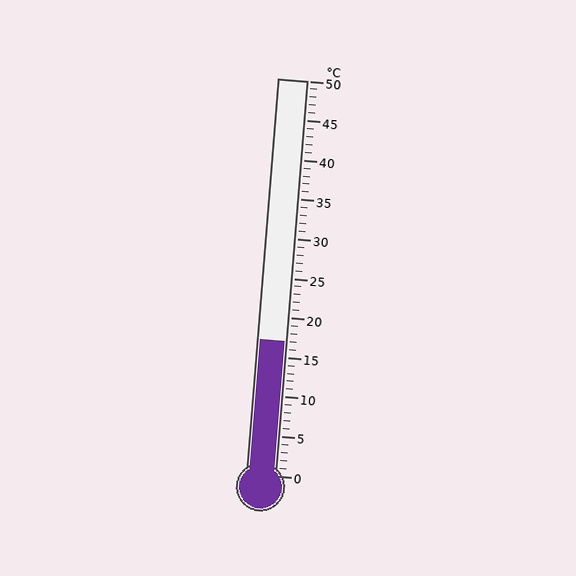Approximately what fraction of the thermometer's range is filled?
The thermometer is filled to approximately 35% of its range.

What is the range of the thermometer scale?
The thermometer scale ranges from 0°C to 50°C.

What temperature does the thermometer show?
The thermometer shows approximately 17°C.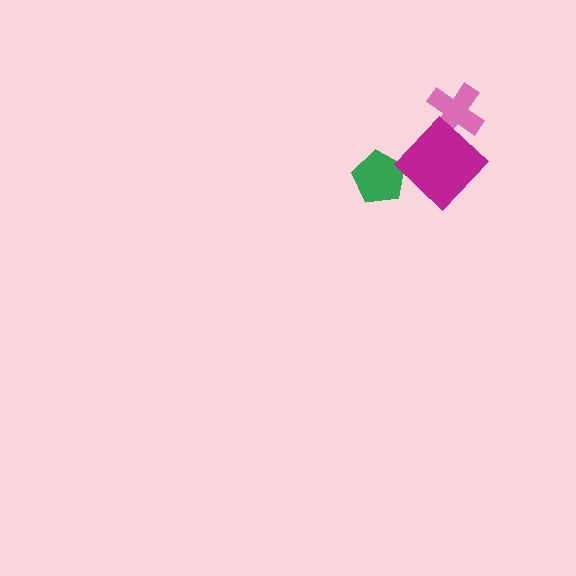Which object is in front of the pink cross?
The magenta diamond is in front of the pink cross.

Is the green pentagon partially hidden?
Yes, it is partially covered by another shape.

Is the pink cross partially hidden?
Yes, it is partially covered by another shape.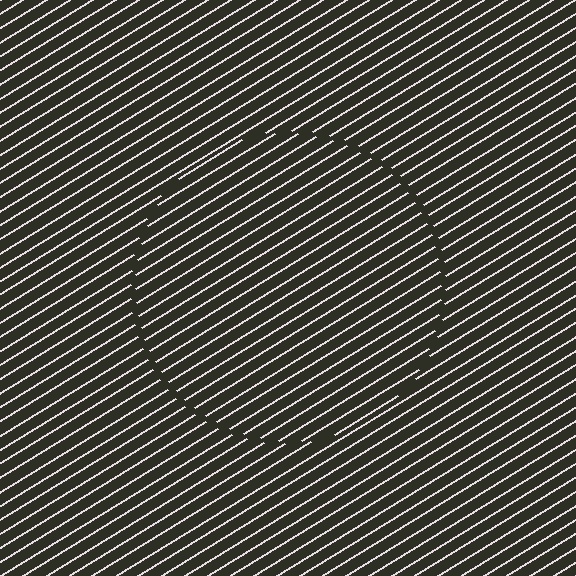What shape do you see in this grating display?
An illusory circle. The interior of the shape contains the same grating, shifted by half a period — the contour is defined by the phase discontinuity where line-ends from the inner and outer gratings abut.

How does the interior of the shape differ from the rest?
The interior of the shape contains the same grating, shifted by half a period — the contour is defined by the phase discontinuity where line-ends from the inner and outer gratings abut.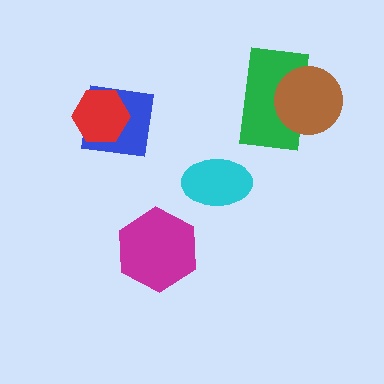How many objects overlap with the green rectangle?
1 object overlaps with the green rectangle.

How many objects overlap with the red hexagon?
1 object overlaps with the red hexagon.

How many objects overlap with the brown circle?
1 object overlaps with the brown circle.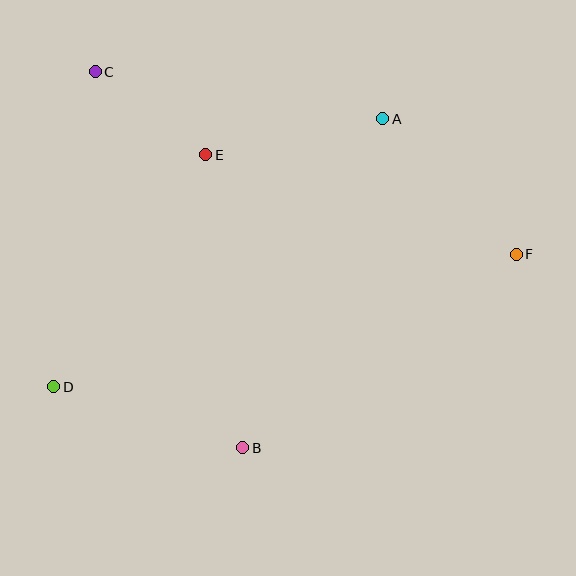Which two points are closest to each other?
Points C and E are closest to each other.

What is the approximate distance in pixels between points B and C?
The distance between B and C is approximately 404 pixels.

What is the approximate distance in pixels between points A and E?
The distance between A and E is approximately 181 pixels.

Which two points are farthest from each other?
Points D and F are farthest from each other.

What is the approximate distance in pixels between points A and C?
The distance between A and C is approximately 292 pixels.